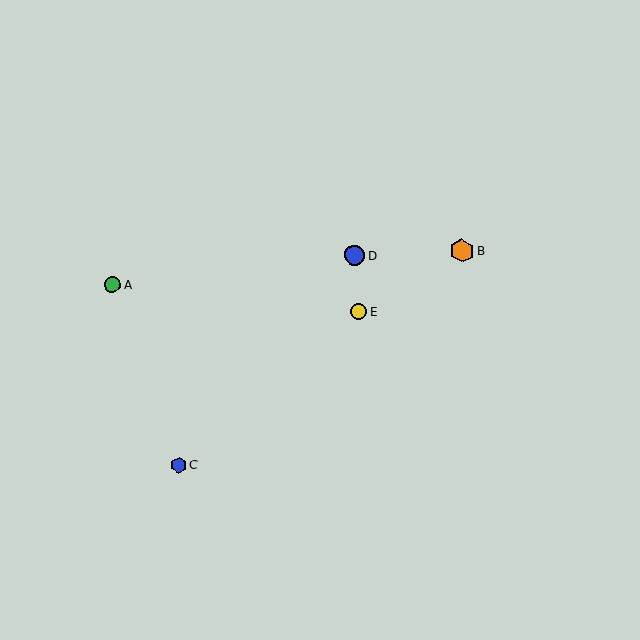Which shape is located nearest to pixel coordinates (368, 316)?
The yellow circle (labeled E) at (359, 311) is nearest to that location.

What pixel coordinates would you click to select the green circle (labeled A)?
Click at (112, 284) to select the green circle A.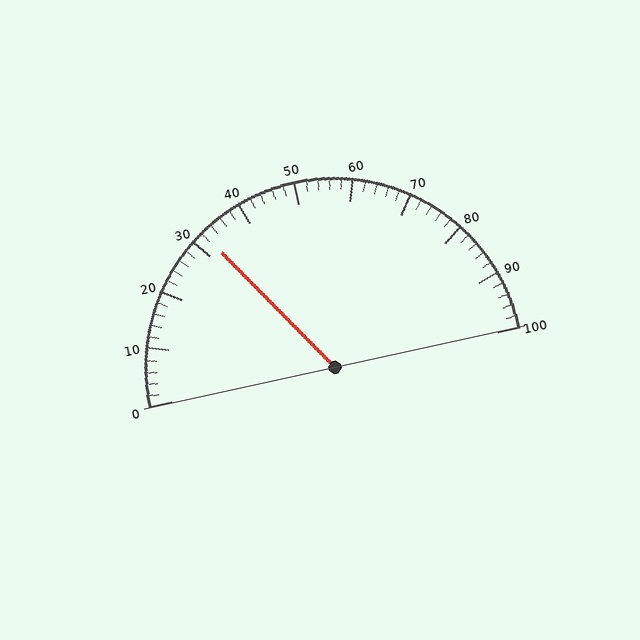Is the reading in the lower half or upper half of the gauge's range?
The reading is in the lower half of the range (0 to 100).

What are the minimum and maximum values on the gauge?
The gauge ranges from 0 to 100.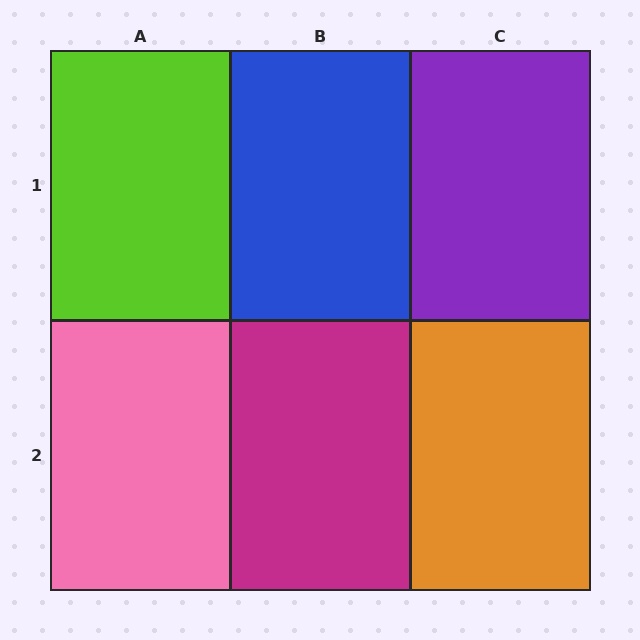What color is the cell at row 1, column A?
Lime.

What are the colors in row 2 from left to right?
Pink, magenta, orange.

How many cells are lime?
1 cell is lime.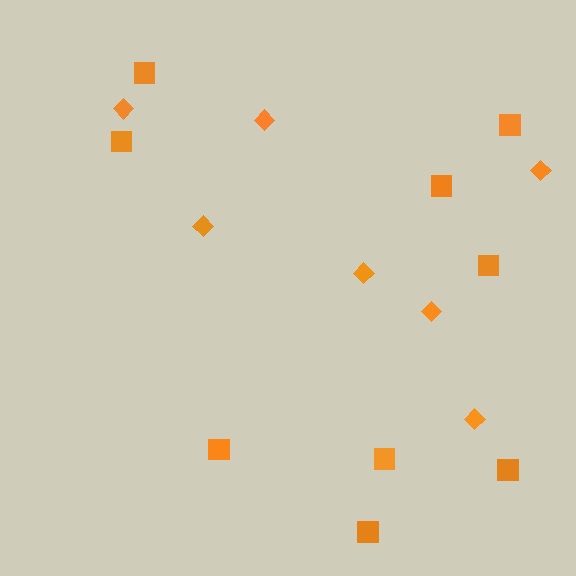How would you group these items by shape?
There are 2 groups: one group of diamonds (7) and one group of squares (9).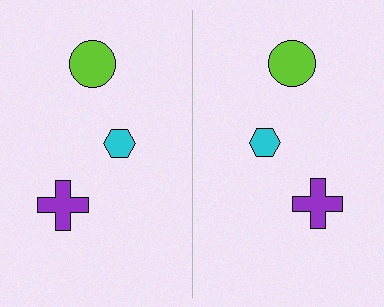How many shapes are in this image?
There are 6 shapes in this image.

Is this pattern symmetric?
Yes, this pattern has bilateral (reflection) symmetry.